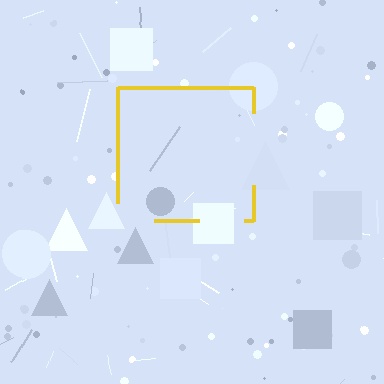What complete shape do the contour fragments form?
The contour fragments form a square.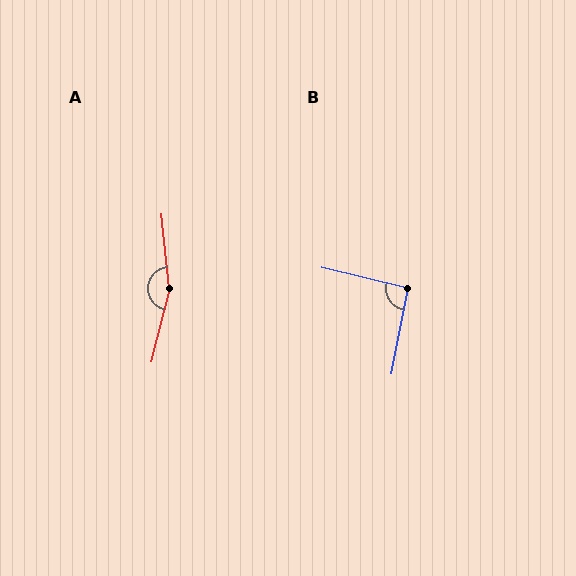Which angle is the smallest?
B, at approximately 92 degrees.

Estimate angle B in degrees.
Approximately 92 degrees.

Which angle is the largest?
A, at approximately 160 degrees.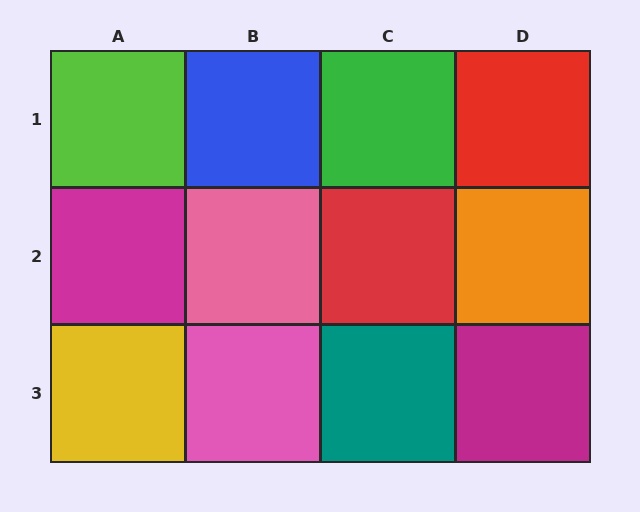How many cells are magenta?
2 cells are magenta.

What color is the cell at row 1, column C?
Green.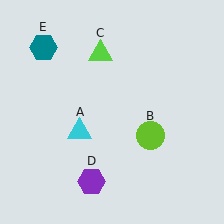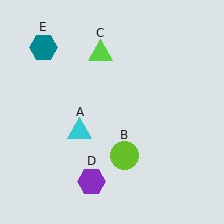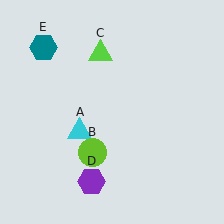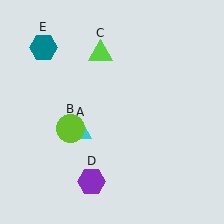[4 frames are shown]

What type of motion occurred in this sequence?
The lime circle (object B) rotated clockwise around the center of the scene.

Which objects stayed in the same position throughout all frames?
Cyan triangle (object A) and lime triangle (object C) and purple hexagon (object D) and teal hexagon (object E) remained stationary.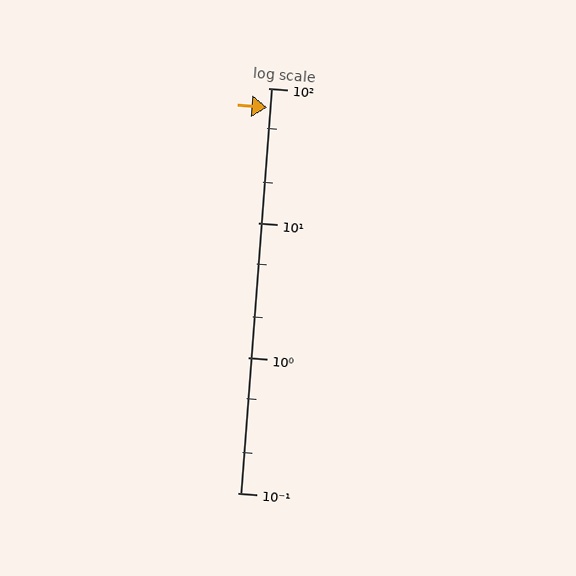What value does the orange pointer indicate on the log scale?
The pointer indicates approximately 72.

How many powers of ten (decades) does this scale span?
The scale spans 3 decades, from 0.1 to 100.